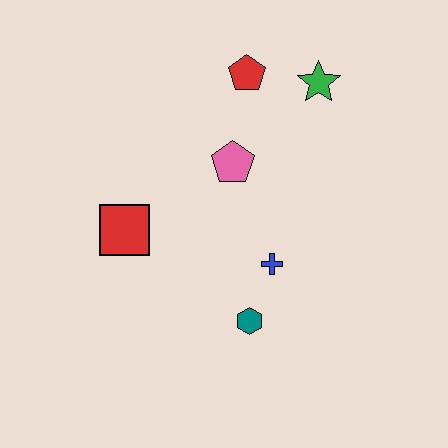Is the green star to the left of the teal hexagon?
No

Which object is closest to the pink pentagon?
The red pentagon is closest to the pink pentagon.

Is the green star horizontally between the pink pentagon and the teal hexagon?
No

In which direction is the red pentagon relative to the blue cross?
The red pentagon is above the blue cross.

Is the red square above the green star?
No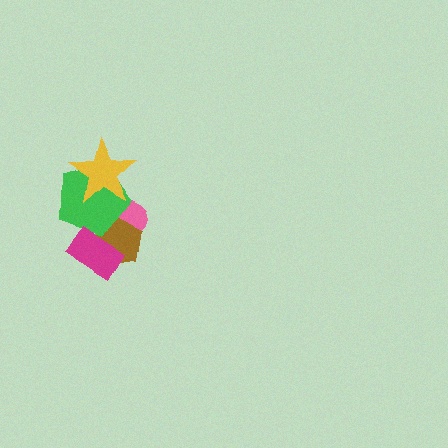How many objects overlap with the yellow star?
2 objects overlap with the yellow star.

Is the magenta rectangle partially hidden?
No, no other shape covers it.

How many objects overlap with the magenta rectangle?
3 objects overlap with the magenta rectangle.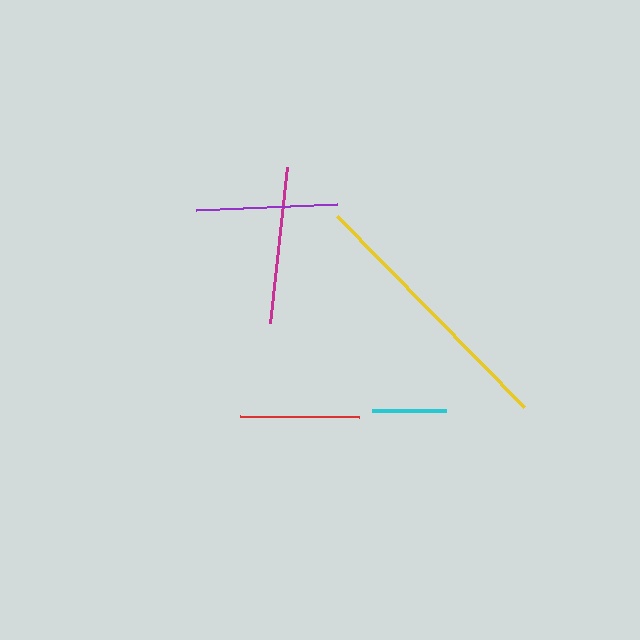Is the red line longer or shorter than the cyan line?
The red line is longer than the cyan line.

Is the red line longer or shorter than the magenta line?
The magenta line is longer than the red line.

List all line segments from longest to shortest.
From longest to shortest: yellow, magenta, purple, red, cyan.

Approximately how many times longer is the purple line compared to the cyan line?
The purple line is approximately 1.9 times the length of the cyan line.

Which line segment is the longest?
The yellow line is the longest at approximately 267 pixels.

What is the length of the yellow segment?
The yellow segment is approximately 267 pixels long.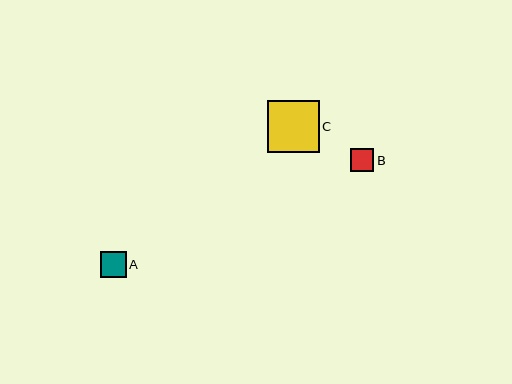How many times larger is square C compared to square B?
Square C is approximately 2.2 times the size of square B.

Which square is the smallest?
Square B is the smallest with a size of approximately 23 pixels.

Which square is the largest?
Square C is the largest with a size of approximately 52 pixels.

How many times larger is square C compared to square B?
Square C is approximately 2.2 times the size of square B.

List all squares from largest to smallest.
From largest to smallest: C, A, B.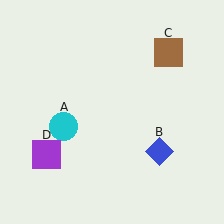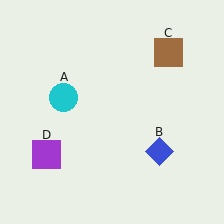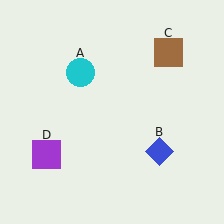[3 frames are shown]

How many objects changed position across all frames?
1 object changed position: cyan circle (object A).